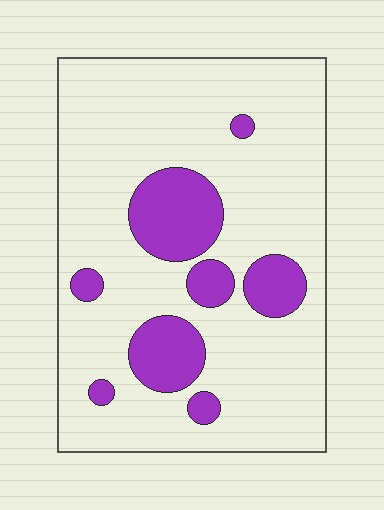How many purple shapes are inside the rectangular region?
8.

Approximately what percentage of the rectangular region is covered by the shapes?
Approximately 20%.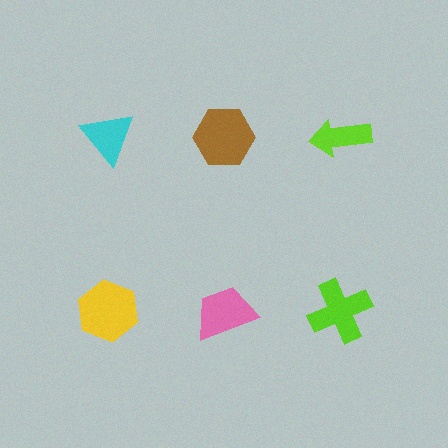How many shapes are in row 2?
3 shapes.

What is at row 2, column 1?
A yellow hexagon.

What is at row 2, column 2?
A pink trapezoid.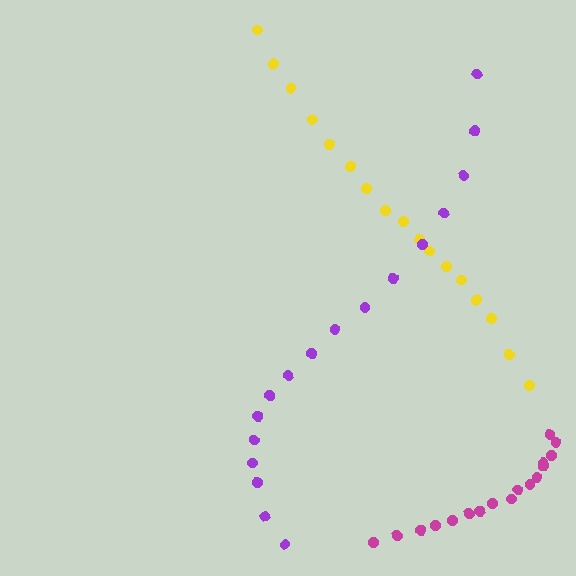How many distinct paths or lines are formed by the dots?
There are 3 distinct paths.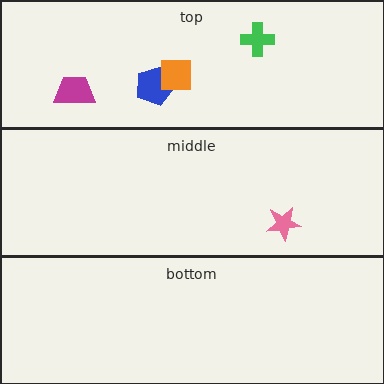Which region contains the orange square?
The top region.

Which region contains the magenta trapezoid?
The top region.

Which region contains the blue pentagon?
The top region.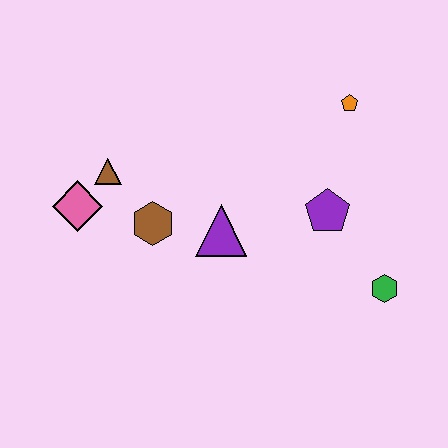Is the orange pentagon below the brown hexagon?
No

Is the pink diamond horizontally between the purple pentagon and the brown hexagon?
No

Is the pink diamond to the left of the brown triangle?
Yes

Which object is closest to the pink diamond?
The brown triangle is closest to the pink diamond.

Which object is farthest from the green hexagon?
The pink diamond is farthest from the green hexagon.